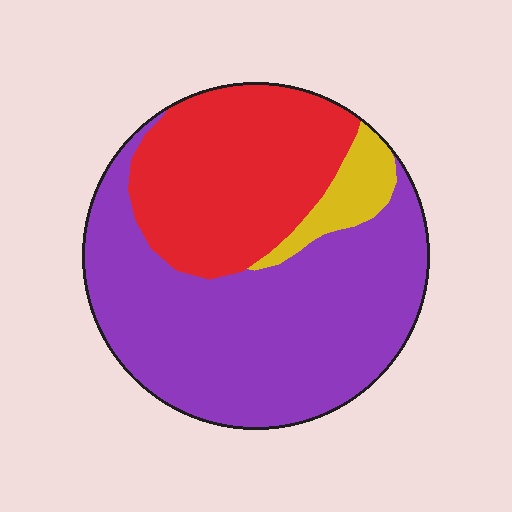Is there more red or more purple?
Purple.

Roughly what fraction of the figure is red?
Red covers around 35% of the figure.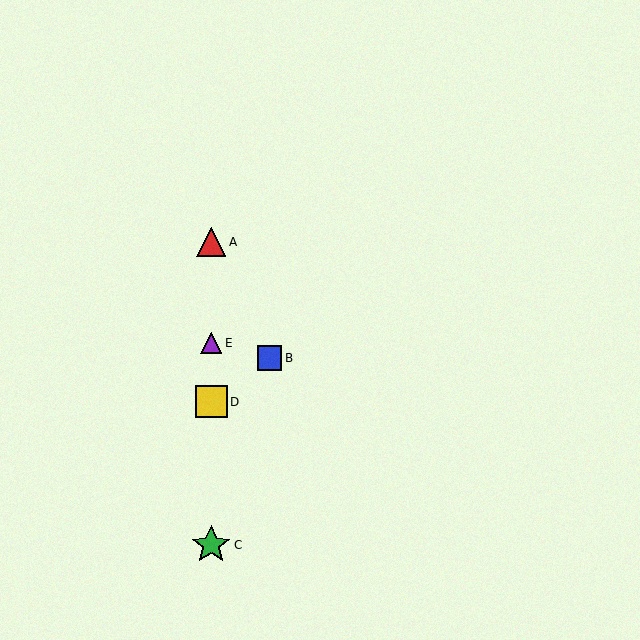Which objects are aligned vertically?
Objects A, C, D, E are aligned vertically.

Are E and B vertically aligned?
No, E is at x≈211 and B is at x≈269.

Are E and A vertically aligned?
Yes, both are at x≈211.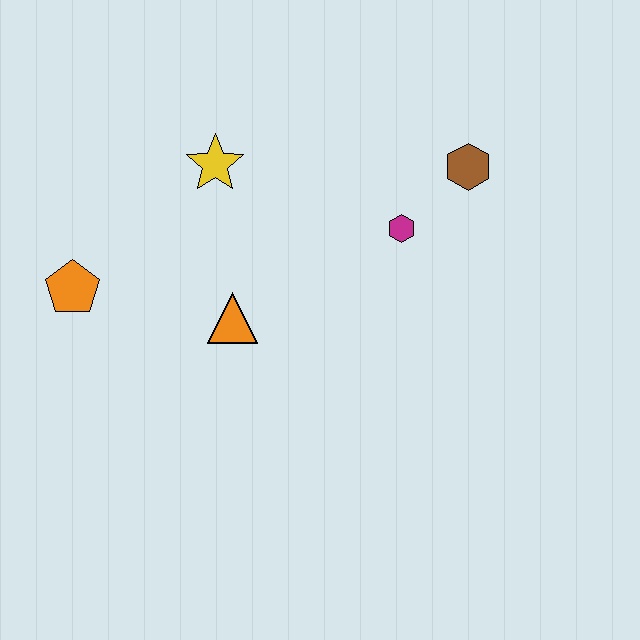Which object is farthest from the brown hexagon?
The orange pentagon is farthest from the brown hexagon.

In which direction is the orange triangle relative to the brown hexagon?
The orange triangle is to the left of the brown hexagon.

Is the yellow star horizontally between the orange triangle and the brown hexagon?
No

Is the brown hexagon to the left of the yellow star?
No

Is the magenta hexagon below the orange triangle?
No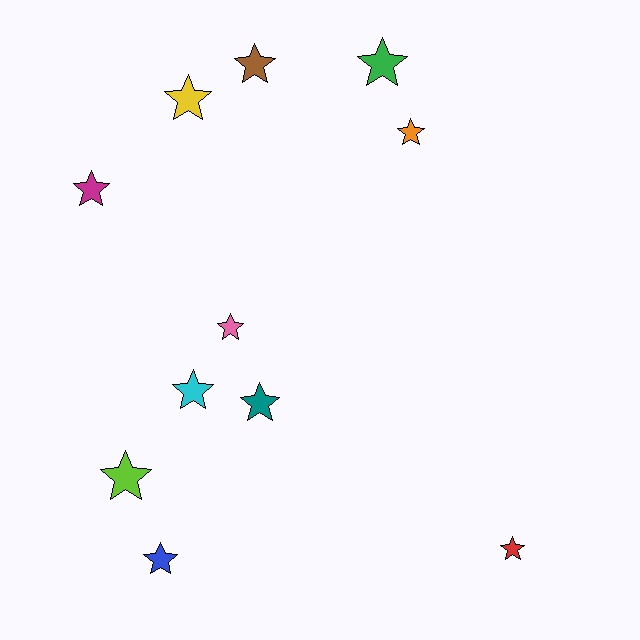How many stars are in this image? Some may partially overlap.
There are 11 stars.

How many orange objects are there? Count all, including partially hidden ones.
There is 1 orange object.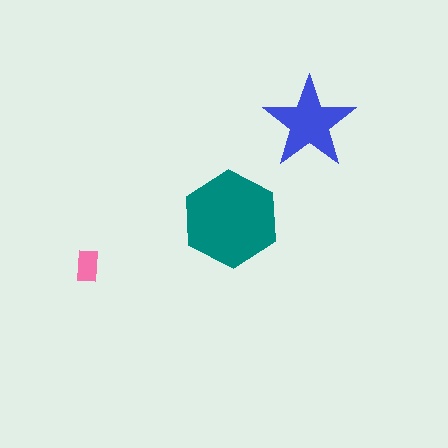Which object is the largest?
The teal hexagon.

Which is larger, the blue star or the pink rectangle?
The blue star.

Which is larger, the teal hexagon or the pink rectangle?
The teal hexagon.